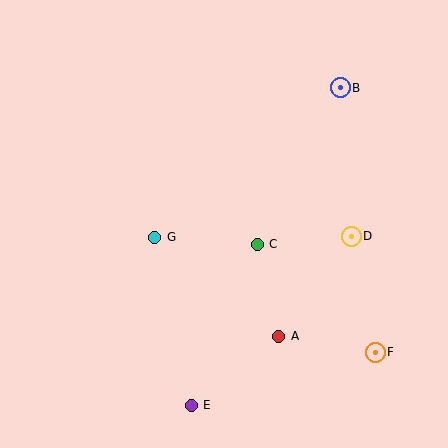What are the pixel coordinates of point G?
Point G is at (155, 237).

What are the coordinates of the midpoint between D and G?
The midpoint between D and G is at (253, 237).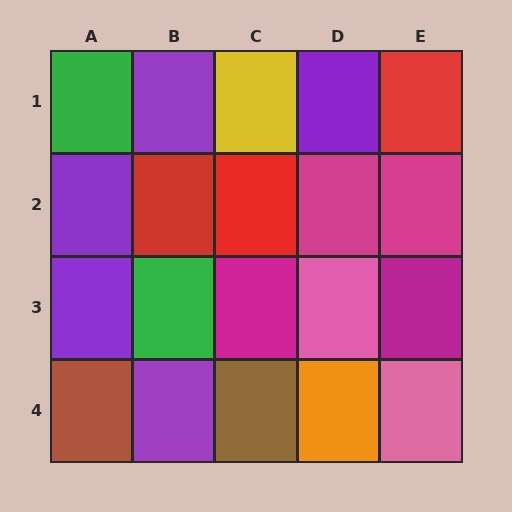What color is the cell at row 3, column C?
Magenta.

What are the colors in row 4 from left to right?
Brown, purple, brown, orange, pink.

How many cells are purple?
5 cells are purple.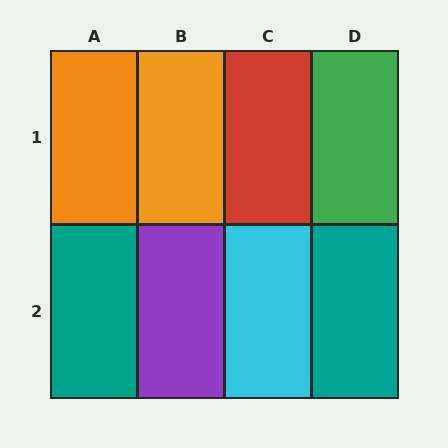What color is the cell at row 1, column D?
Green.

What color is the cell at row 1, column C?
Red.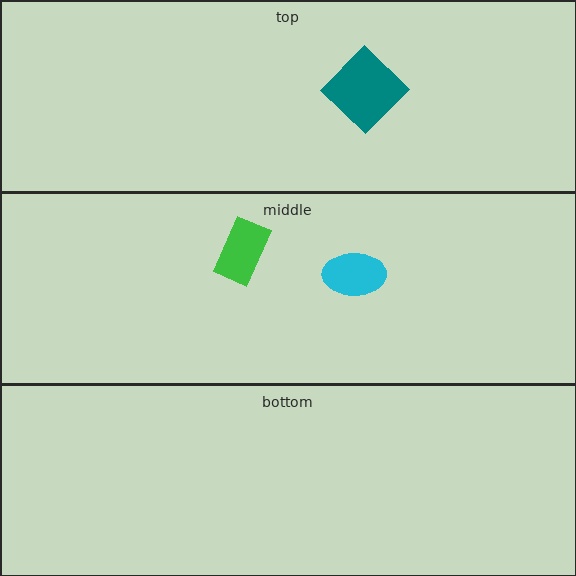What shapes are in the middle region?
The green rectangle, the cyan ellipse.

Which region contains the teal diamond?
The top region.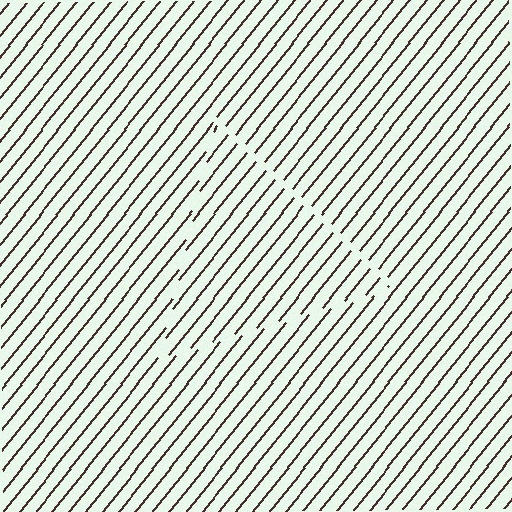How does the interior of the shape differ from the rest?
The interior of the shape contains the same grating, shifted by half a period — the contour is defined by the phase discontinuity where line-ends from the inner and outer gratings abut.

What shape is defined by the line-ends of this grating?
An illusory triangle. The interior of the shape contains the same grating, shifted by half a period — the contour is defined by the phase discontinuity where line-ends from the inner and outer gratings abut.